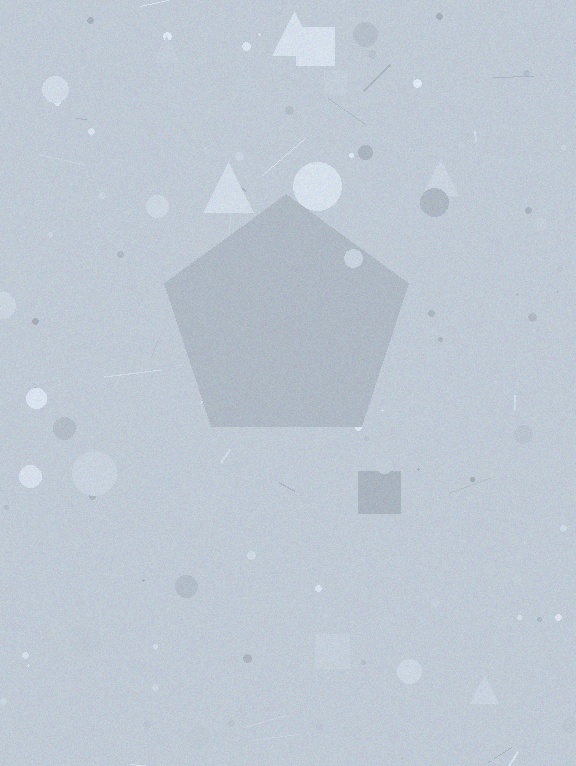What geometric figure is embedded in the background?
A pentagon is embedded in the background.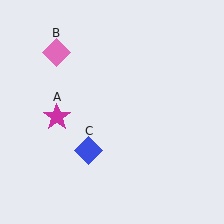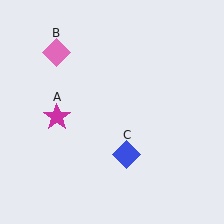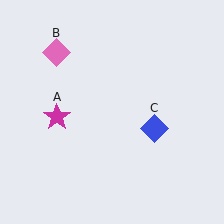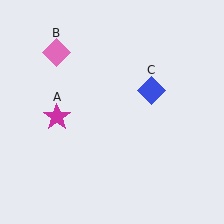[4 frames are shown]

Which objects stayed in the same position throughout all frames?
Magenta star (object A) and pink diamond (object B) remained stationary.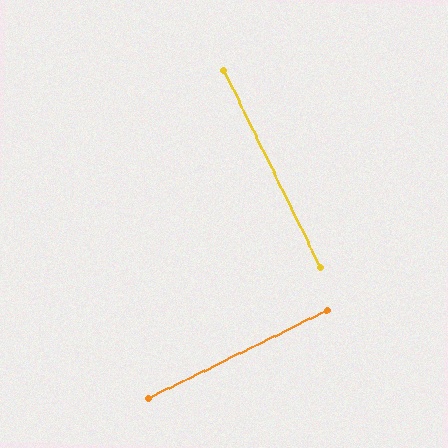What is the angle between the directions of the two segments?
Approximately 90 degrees.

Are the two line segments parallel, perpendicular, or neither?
Perpendicular — they meet at approximately 90°.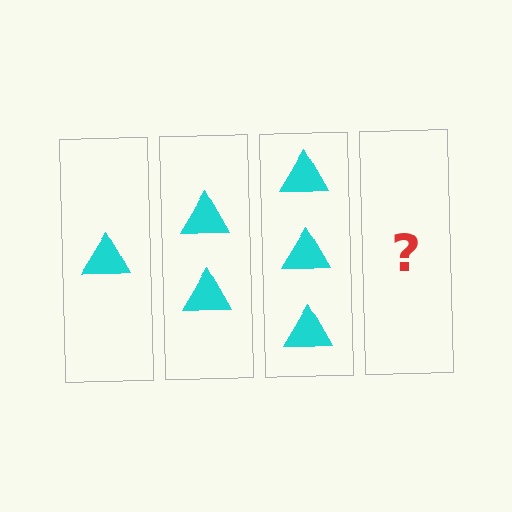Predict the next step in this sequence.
The next step is 4 triangles.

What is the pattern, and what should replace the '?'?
The pattern is that each step adds one more triangle. The '?' should be 4 triangles.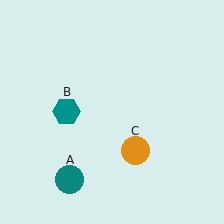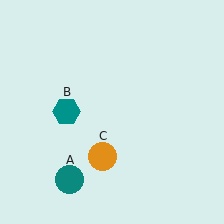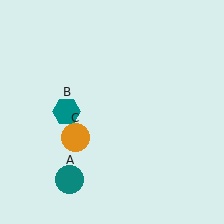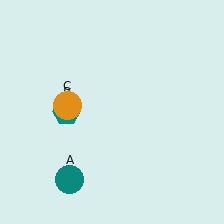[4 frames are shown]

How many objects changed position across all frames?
1 object changed position: orange circle (object C).